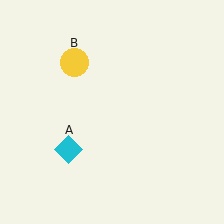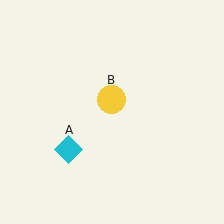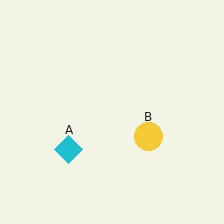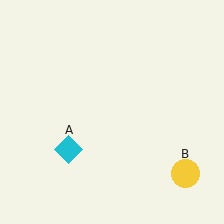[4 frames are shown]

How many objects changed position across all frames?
1 object changed position: yellow circle (object B).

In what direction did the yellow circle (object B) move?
The yellow circle (object B) moved down and to the right.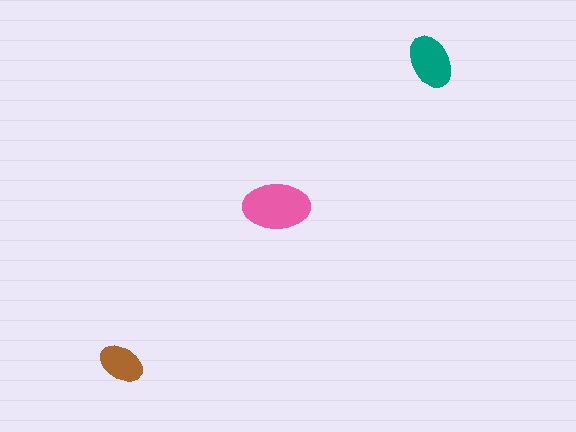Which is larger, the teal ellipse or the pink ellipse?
The pink one.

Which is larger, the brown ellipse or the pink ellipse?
The pink one.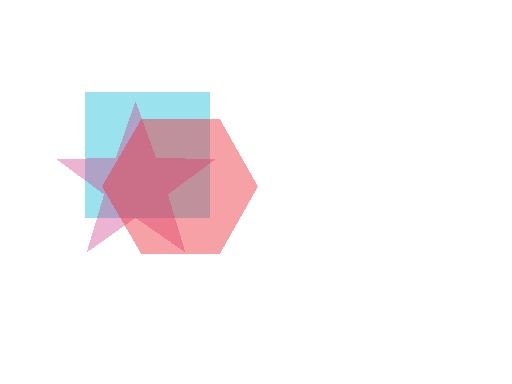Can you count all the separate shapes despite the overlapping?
Yes, there are 3 separate shapes.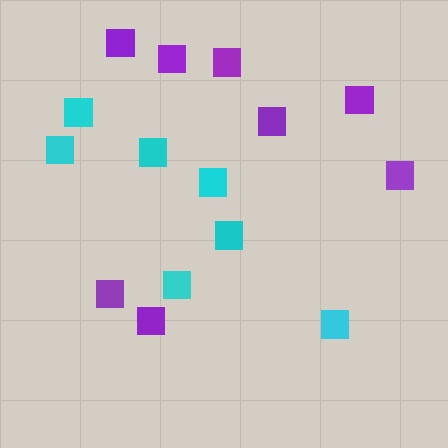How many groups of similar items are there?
There are 2 groups: one group of cyan squares (7) and one group of purple squares (8).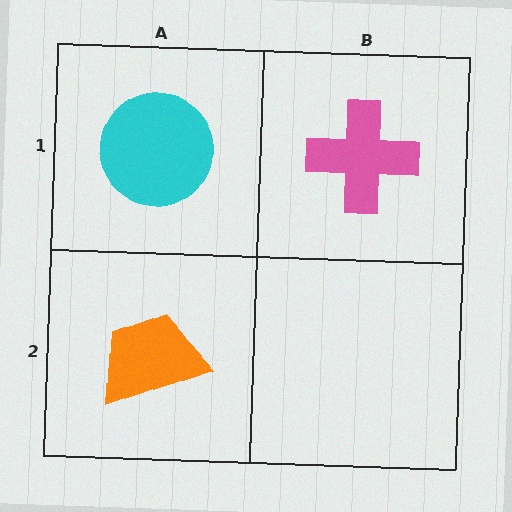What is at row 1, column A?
A cyan circle.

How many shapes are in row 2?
1 shape.